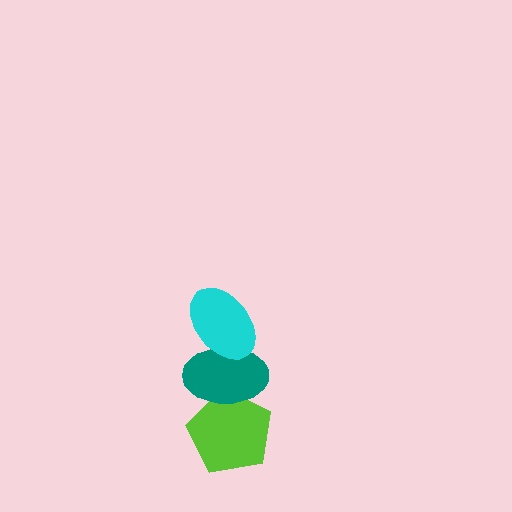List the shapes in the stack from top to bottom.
From top to bottom: the cyan ellipse, the teal ellipse, the lime pentagon.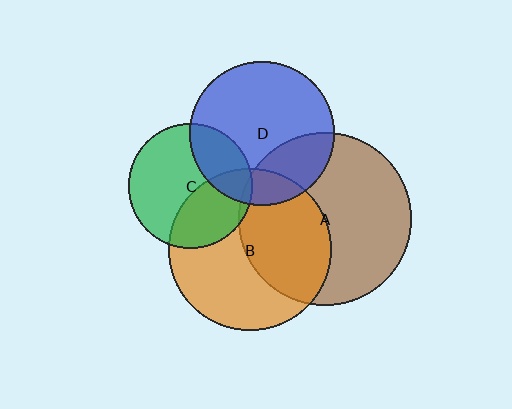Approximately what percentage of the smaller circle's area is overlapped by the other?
Approximately 25%.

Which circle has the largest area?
Circle A (brown).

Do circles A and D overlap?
Yes.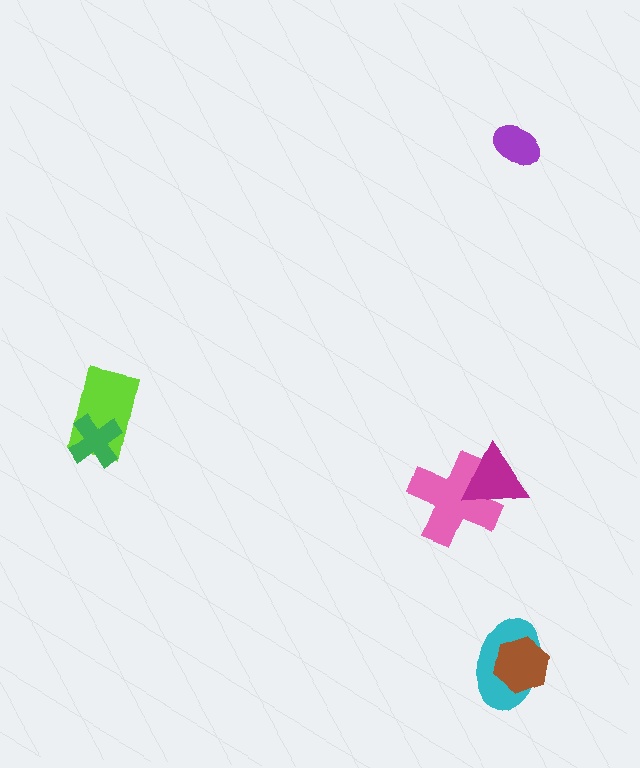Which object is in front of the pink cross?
The magenta triangle is in front of the pink cross.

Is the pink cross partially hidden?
Yes, it is partially covered by another shape.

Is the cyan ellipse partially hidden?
Yes, it is partially covered by another shape.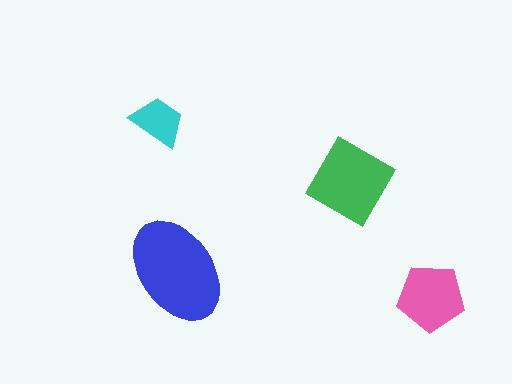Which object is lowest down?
The pink pentagon is bottommost.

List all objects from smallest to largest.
The cyan trapezoid, the pink pentagon, the green diamond, the blue ellipse.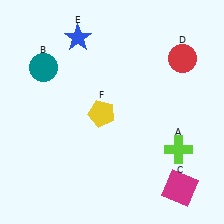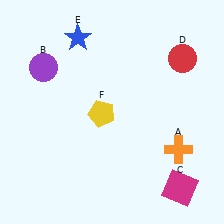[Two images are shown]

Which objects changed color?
A changed from lime to orange. B changed from teal to purple.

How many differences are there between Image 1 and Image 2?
There are 2 differences between the two images.